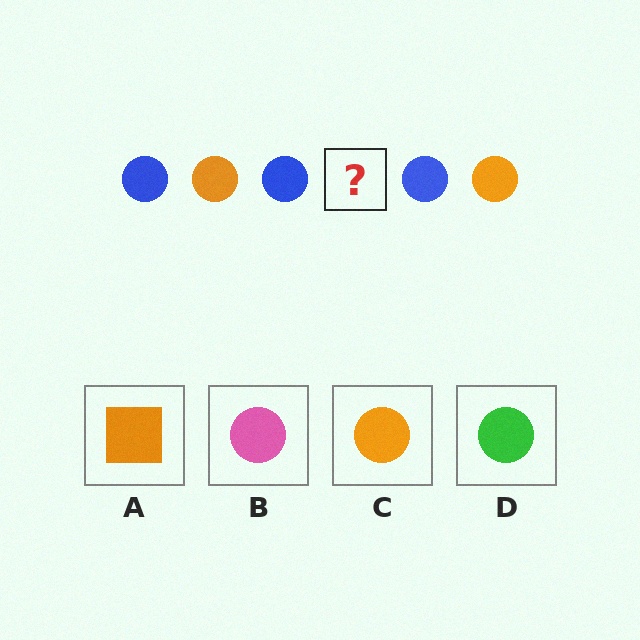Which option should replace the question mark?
Option C.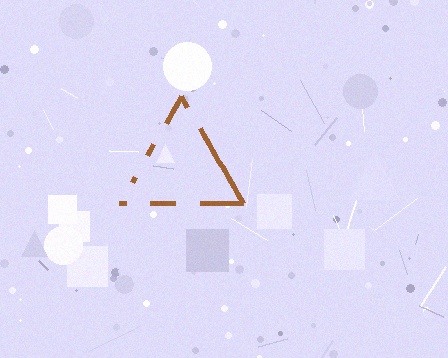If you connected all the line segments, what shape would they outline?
They would outline a triangle.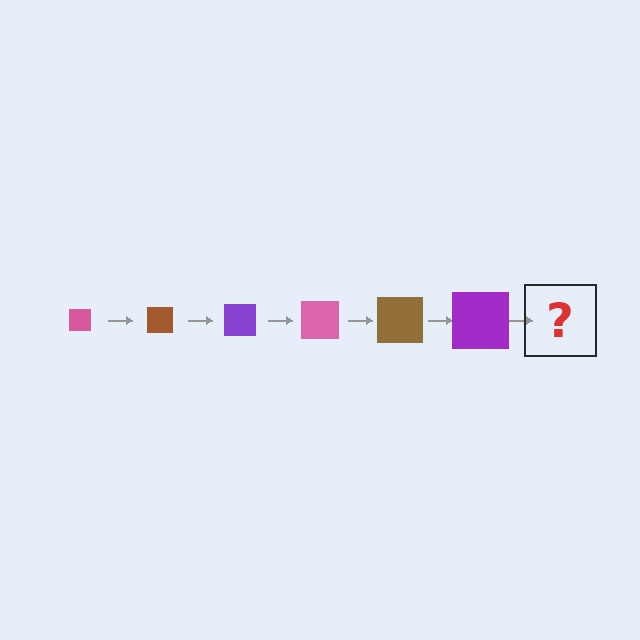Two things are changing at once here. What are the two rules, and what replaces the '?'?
The two rules are that the square grows larger each step and the color cycles through pink, brown, and purple. The '?' should be a pink square, larger than the previous one.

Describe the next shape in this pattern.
It should be a pink square, larger than the previous one.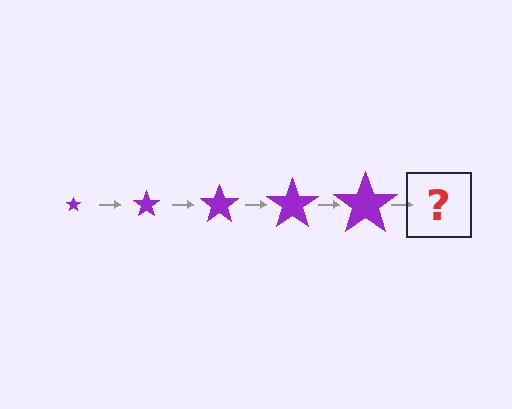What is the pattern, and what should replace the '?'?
The pattern is that the star gets progressively larger each step. The '?' should be a purple star, larger than the previous one.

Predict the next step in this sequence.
The next step is a purple star, larger than the previous one.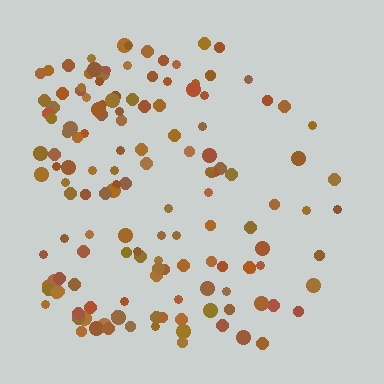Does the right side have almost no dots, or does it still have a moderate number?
Still a moderate number, just noticeably fewer than the left.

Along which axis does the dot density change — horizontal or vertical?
Horizontal.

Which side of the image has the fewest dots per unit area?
The right.